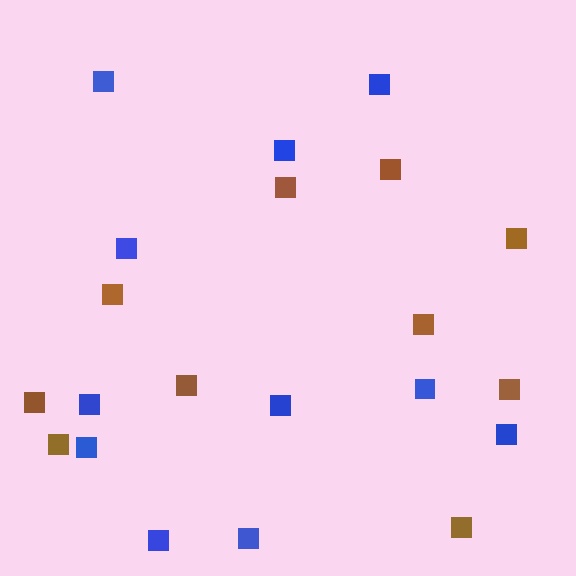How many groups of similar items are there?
There are 2 groups: one group of blue squares (11) and one group of brown squares (10).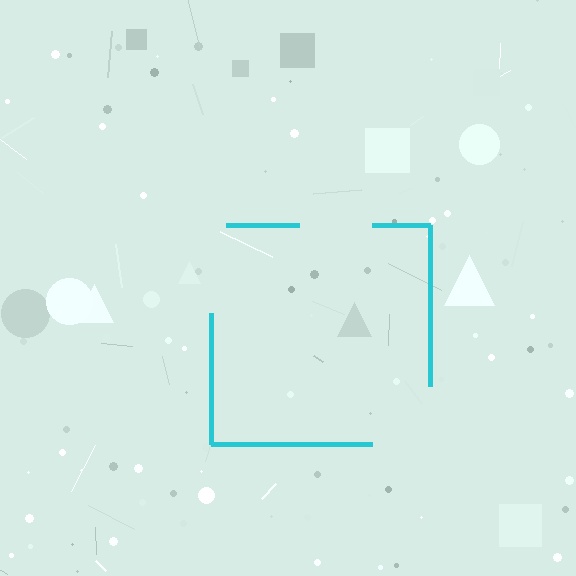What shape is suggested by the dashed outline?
The dashed outline suggests a square.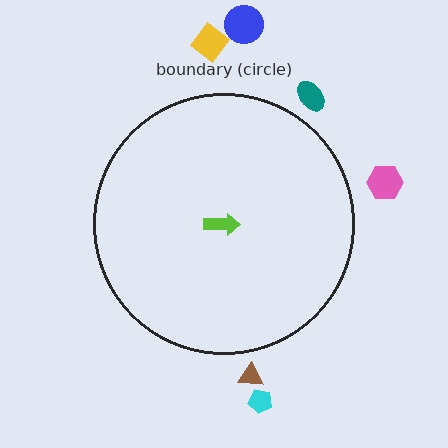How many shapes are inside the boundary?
1 inside, 6 outside.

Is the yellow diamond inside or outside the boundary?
Outside.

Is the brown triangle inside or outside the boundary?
Outside.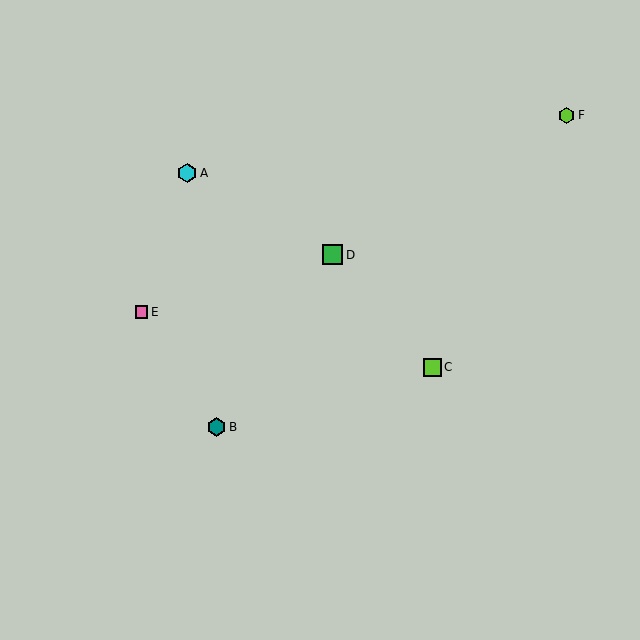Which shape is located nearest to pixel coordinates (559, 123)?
The lime hexagon (labeled F) at (567, 115) is nearest to that location.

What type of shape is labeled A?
Shape A is a cyan hexagon.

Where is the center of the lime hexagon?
The center of the lime hexagon is at (567, 115).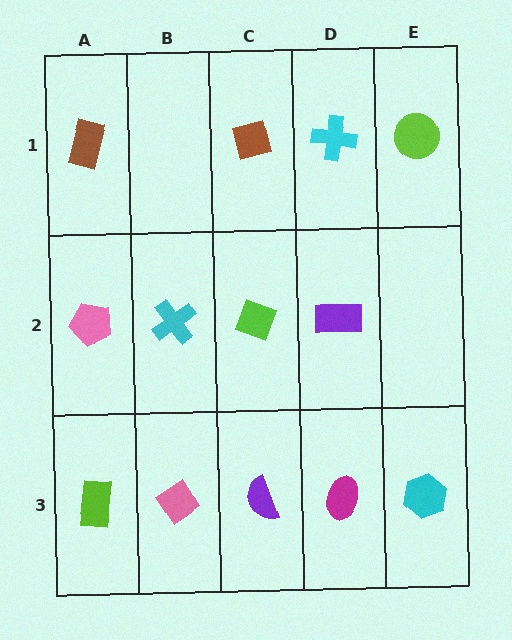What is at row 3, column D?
A magenta ellipse.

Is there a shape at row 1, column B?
No, that cell is empty.